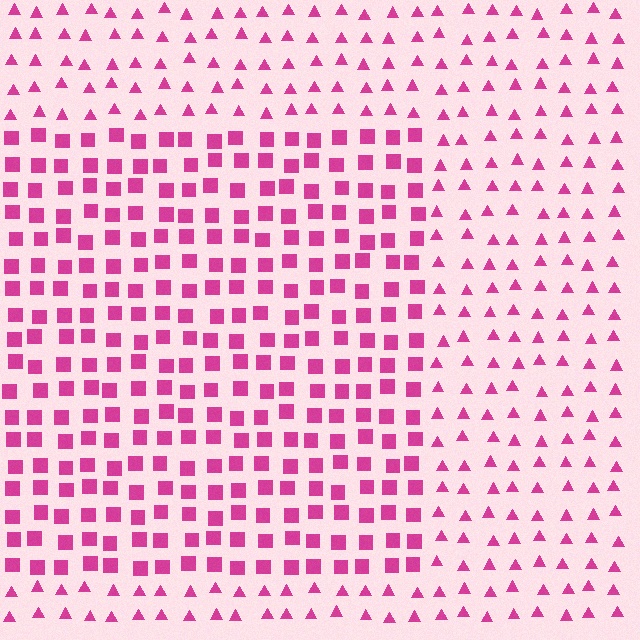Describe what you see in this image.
The image is filled with small magenta elements arranged in a uniform grid. A rectangle-shaped region contains squares, while the surrounding area contains triangles. The boundary is defined purely by the change in element shape.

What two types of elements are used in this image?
The image uses squares inside the rectangle region and triangles outside it.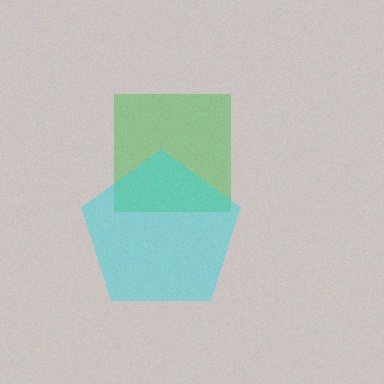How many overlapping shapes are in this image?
There are 2 overlapping shapes in the image.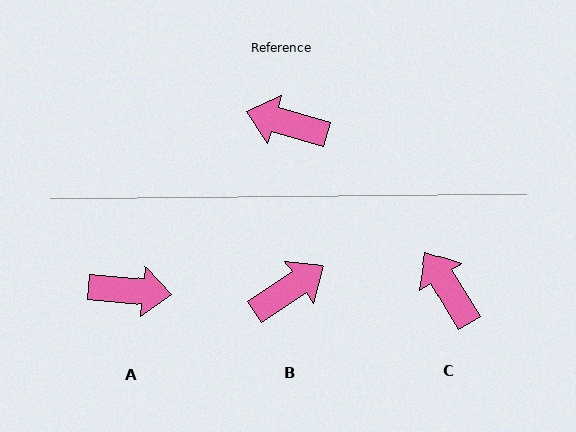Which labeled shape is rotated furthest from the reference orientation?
A, about 169 degrees away.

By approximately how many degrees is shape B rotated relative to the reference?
Approximately 130 degrees clockwise.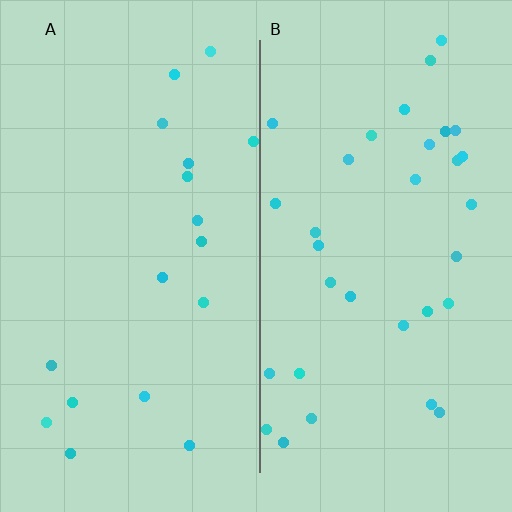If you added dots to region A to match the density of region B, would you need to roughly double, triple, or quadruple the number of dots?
Approximately double.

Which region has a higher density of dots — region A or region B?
B (the right).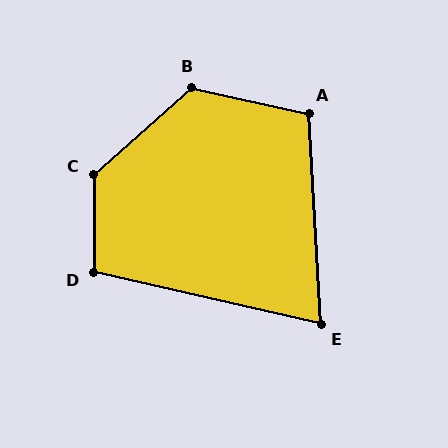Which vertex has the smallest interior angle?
E, at approximately 74 degrees.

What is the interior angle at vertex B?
Approximately 127 degrees (obtuse).